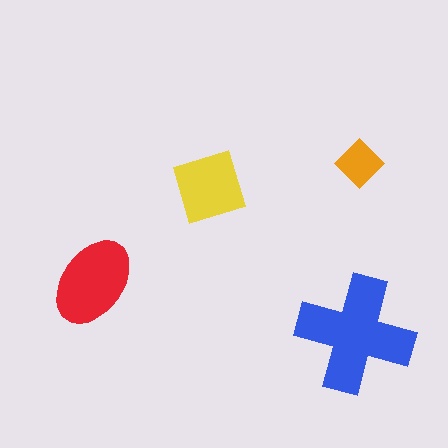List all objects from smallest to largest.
The orange diamond, the yellow square, the red ellipse, the blue cross.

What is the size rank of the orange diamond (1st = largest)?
4th.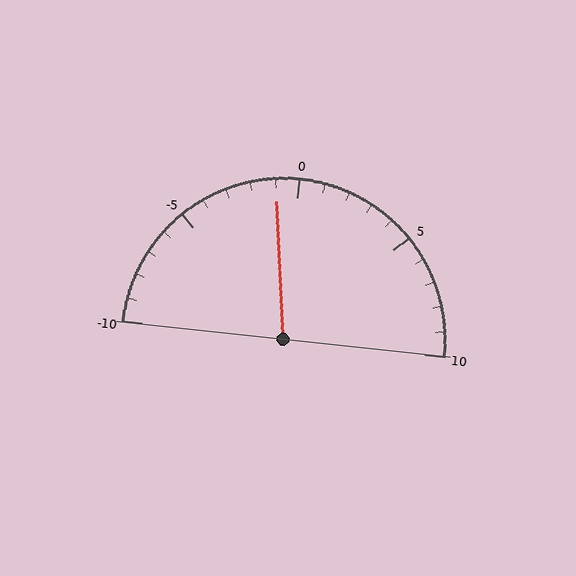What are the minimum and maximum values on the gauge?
The gauge ranges from -10 to 10.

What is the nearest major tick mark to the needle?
The nearest major tick mark is 0.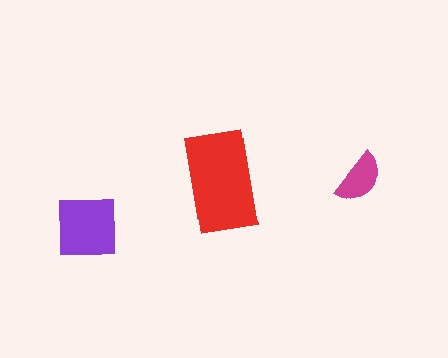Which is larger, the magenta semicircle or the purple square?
The purple square.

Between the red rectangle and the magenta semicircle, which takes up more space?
The red rectangle.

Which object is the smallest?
The magenta semicircle.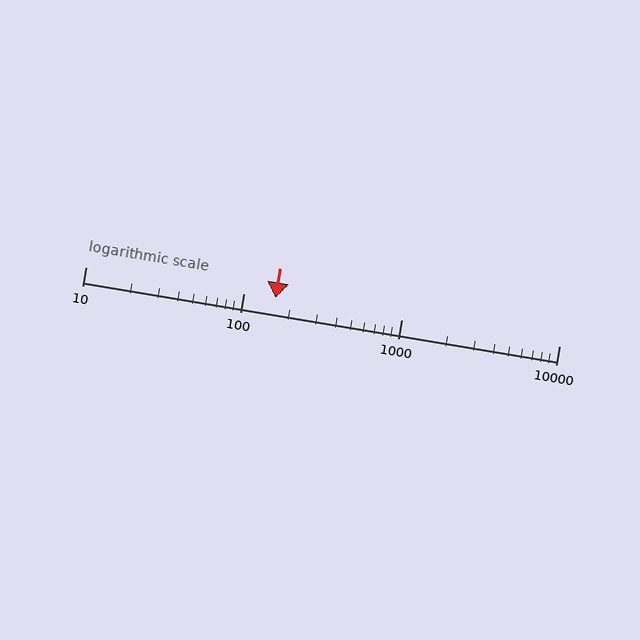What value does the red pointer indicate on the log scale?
The pointer indicates approximately 160.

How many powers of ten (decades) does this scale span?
The scale spans 3 decades, from 10 to 10000.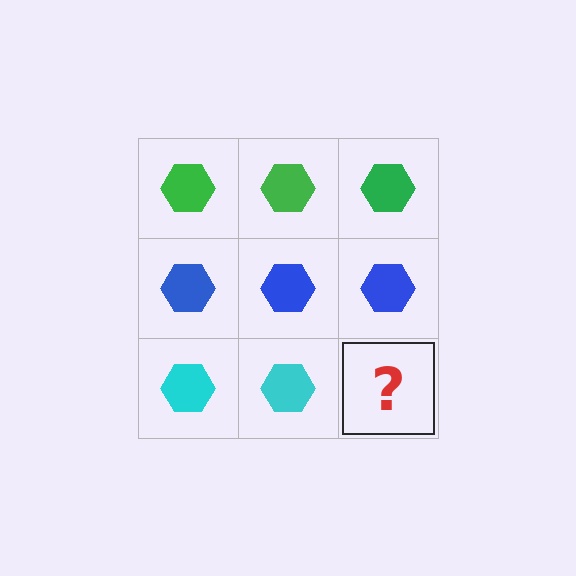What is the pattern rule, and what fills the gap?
The rule is that each row has a consistent color. The gap should be filled with a cyan hexagon.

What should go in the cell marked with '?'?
The missing cell should contain a cyan hexagon.